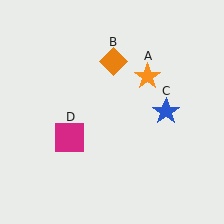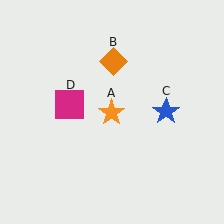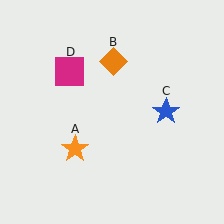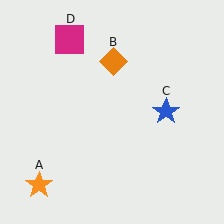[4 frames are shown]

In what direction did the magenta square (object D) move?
The magenta square (object D) moved up.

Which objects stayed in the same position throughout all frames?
Orange diamond (object B) and blue star (object C) remained stationary.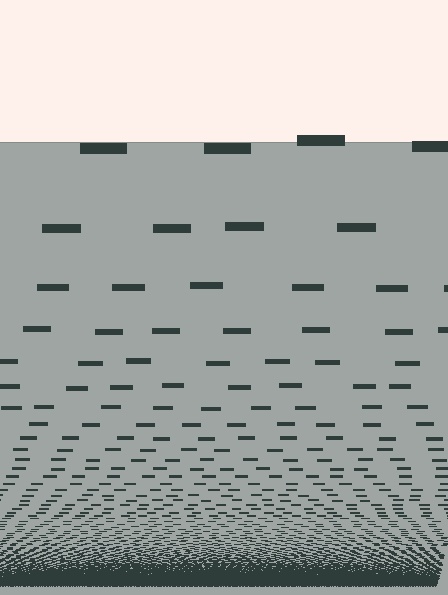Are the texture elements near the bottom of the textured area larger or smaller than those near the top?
Smaller. The gradient is inverted — elements near the bottom are smaller and denser.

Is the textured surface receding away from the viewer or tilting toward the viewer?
The surface appears to tilt toward the viewer. Texture elements get larger and sparser toward the top.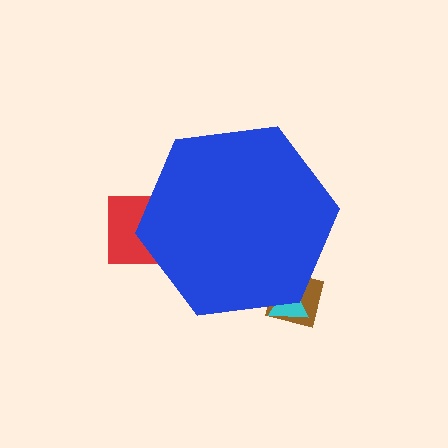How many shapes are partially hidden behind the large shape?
3 shapes are partially hidden.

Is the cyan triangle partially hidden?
Yes, the cyan triangle is partially hidden behind the blue hexagon.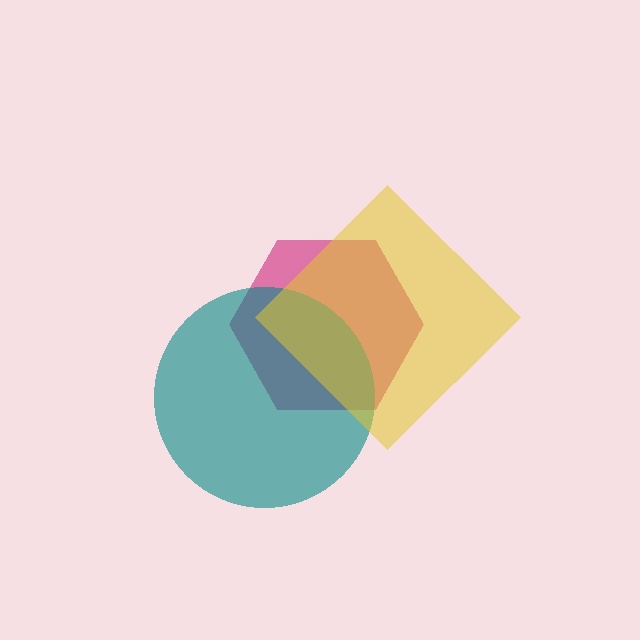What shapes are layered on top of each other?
The layered shapes are: a magenta hexagon, a teal circle, a yellow diamond.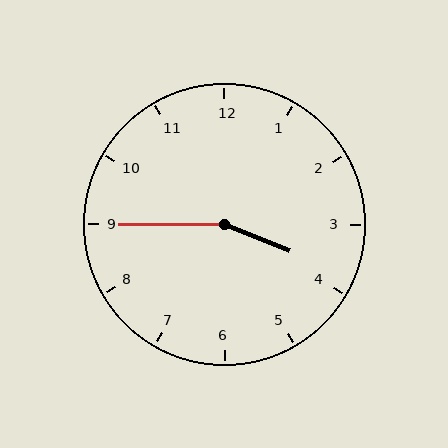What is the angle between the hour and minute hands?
Approximately 158 degrees.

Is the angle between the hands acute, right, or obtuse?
It is obtuse.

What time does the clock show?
3:45.